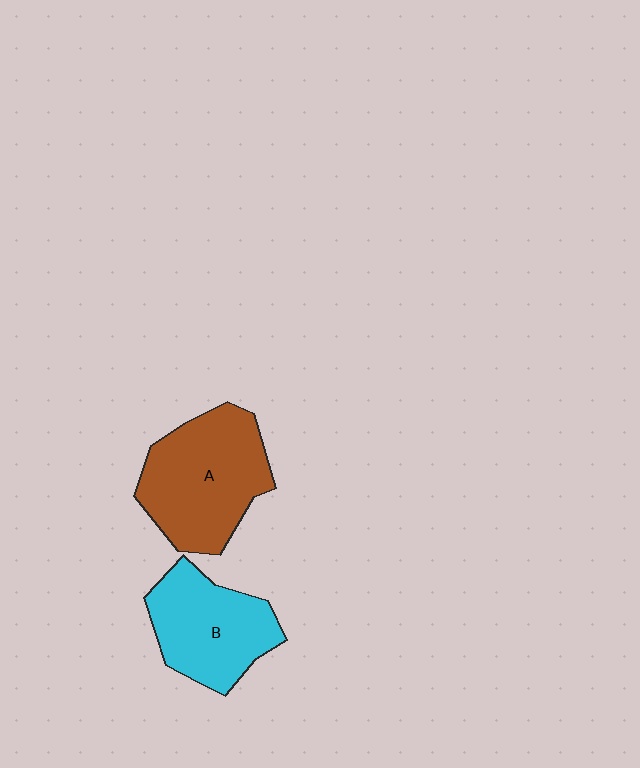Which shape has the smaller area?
Shape B (cyan).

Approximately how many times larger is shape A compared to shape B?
Approximately 1.2 times.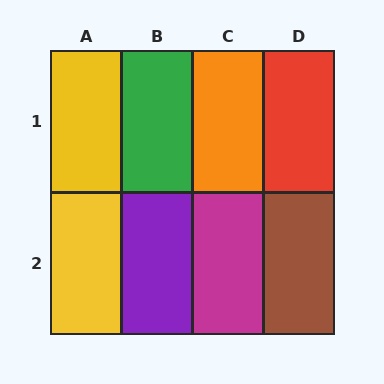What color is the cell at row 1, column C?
Orange.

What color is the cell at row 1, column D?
Red.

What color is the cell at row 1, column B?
Green.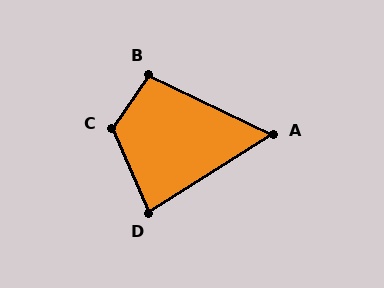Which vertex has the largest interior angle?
C, at approximately 122 degrees.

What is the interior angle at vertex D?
Approximately 81 degrees (acute).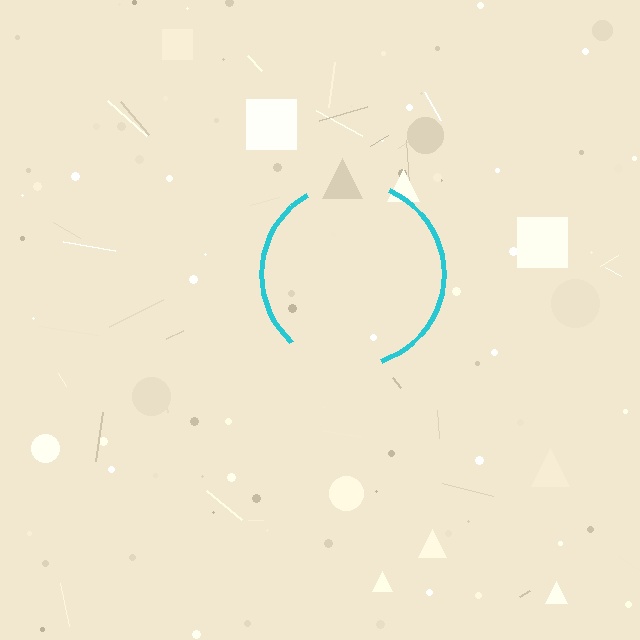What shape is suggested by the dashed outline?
The dashed outline suggests a circle.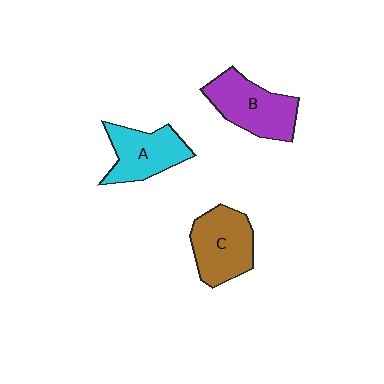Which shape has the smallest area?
Shape A (cyan).